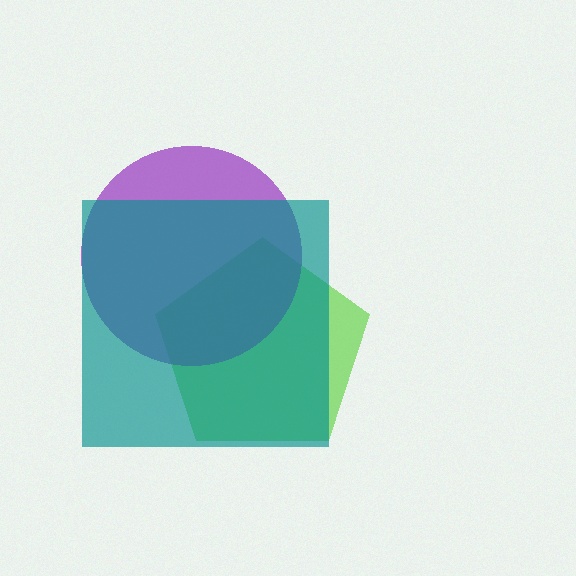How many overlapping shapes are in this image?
There are 3 overlapping shapes in the image.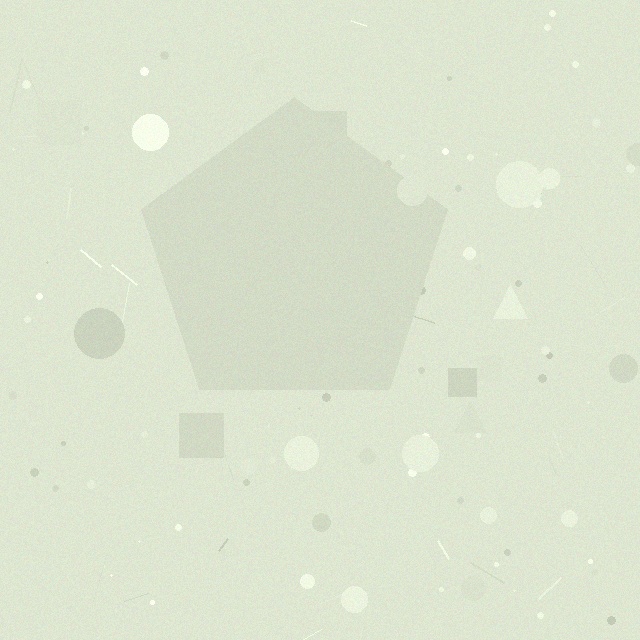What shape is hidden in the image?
A pentagon is hidden in the image.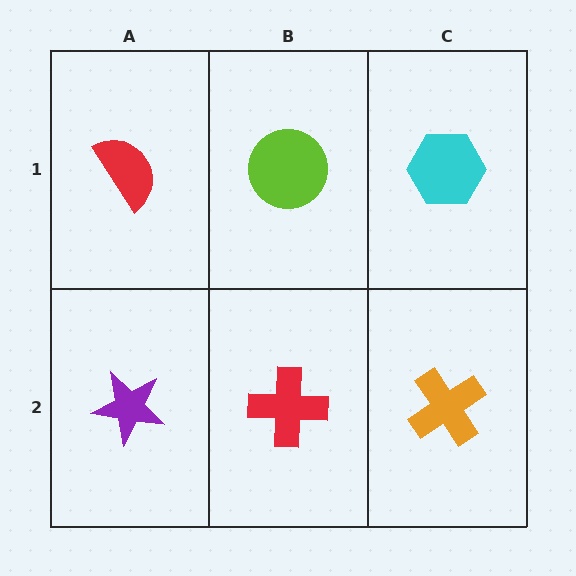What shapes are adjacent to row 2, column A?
A red semicircle (row 1, column A), a red cross (row 2, column B).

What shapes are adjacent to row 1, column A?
A purple star (row 2, column A), a lime circle (row 1, column B).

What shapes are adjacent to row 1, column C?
An orange cross (row 2, column C), a lime circle (row 1, column B).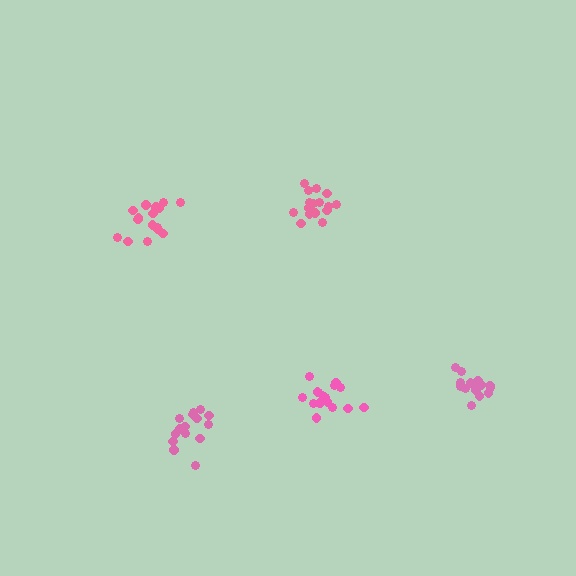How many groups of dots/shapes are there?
There are 5 groups.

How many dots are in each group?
Group 1: 15 dots, Group 2: 17 dots, Group 3: 17 dots, Group 4: 16 dots, Group 5: 18 dots (83 total).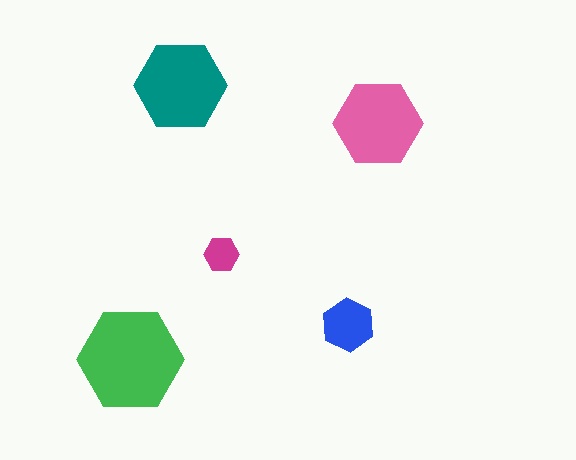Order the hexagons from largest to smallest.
the green one, the teal one, the pink one, the blue one, the magenta one.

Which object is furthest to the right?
The pink hexagon is rightmost.